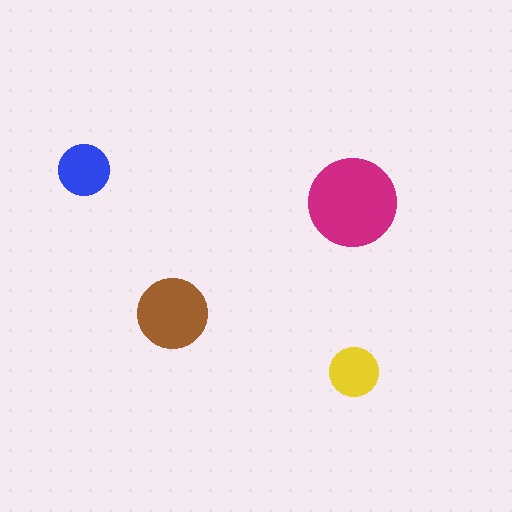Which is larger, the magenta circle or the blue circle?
The magenta one.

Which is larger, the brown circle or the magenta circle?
The magenta one.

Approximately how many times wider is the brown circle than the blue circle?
About 1.5 times wider.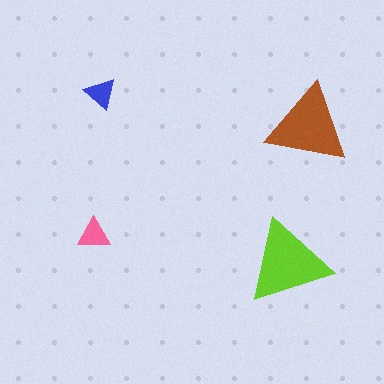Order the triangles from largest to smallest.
the lime one, the brown one, the pink one, the blue one.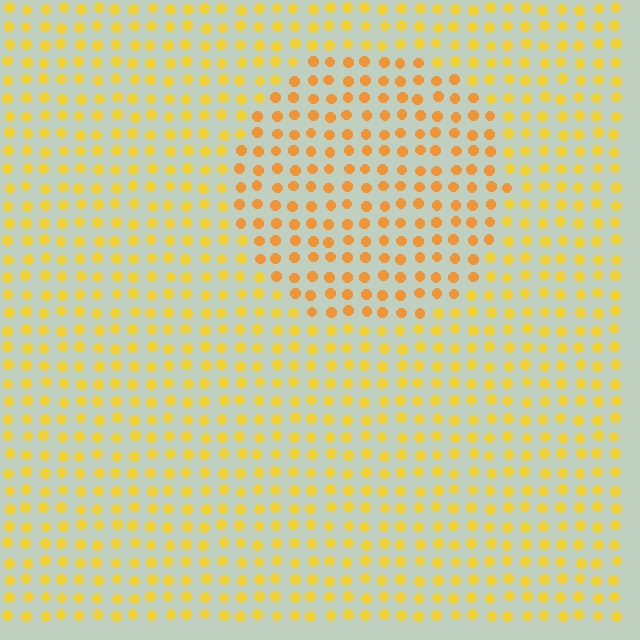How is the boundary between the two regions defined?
The boundary is defined purely by a slight shift in hue (about 20 degrees). Spacing, size, and orientation are identical on both sides.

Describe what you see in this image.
The image is filled with small yellow elements in a uniform arrangement. A circle-shaped region is visible where the elements are tinted to a slightly different hue, forming a subtle color boundary.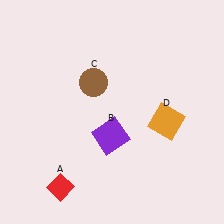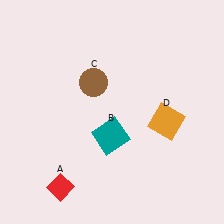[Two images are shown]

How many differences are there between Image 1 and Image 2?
There is 1 difference between the two images.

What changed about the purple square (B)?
In Image 1, B is purple. In Image 2, it changed to teal.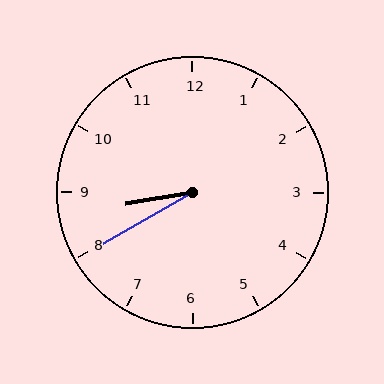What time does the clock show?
8:40.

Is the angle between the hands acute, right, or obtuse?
It is acute.